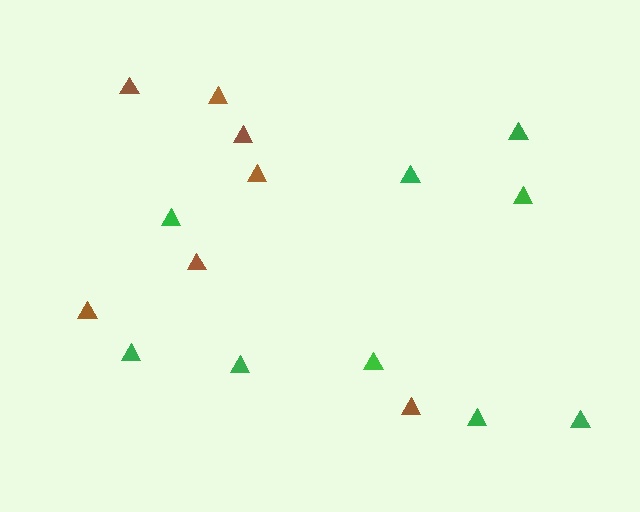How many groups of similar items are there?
There are 2 groups: one group of green triangles (9) and one group of brown triangles (7).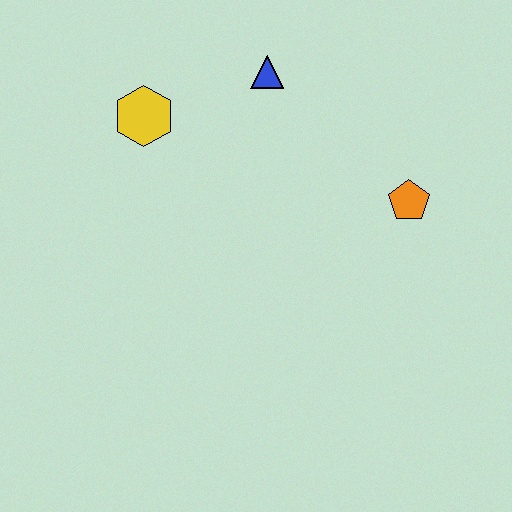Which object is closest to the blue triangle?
The yellow hexagon is closest to the blue triangle.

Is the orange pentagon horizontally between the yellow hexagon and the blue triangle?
No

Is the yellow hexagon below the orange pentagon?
No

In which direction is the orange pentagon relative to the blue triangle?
The orange pentagon is to the right of the blue triangle.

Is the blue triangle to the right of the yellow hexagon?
Yes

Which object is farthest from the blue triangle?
The orange pentagon is farthest from the blue triangle.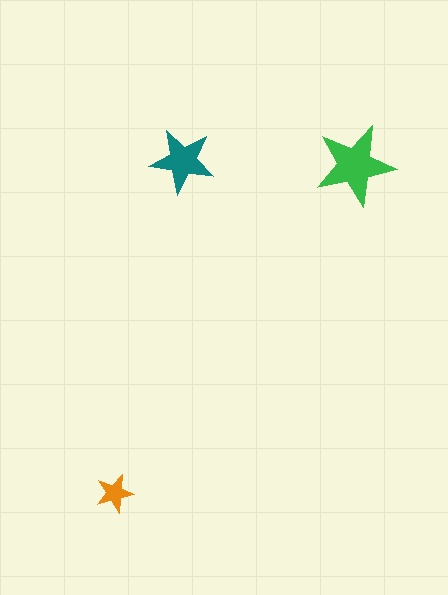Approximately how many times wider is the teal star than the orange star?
About 1.5 times wider.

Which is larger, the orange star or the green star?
The green one.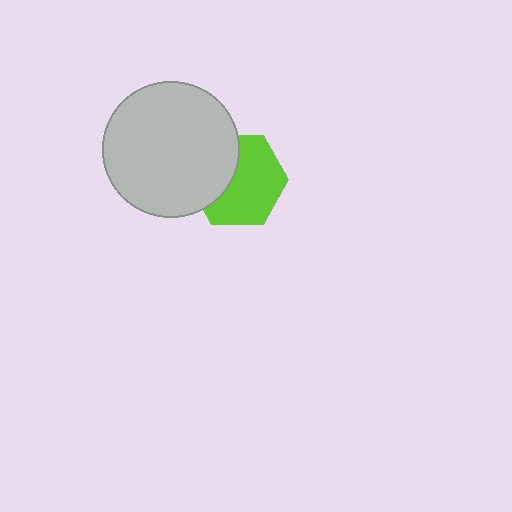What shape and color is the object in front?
The object in front is a light gray circle.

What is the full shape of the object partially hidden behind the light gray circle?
The partially hidden object is a lime hexagon.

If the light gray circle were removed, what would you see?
You would see the complete lime hexagon.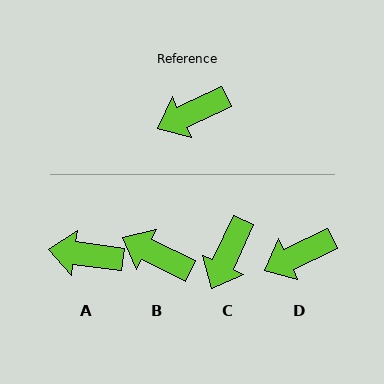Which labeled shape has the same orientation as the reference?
D.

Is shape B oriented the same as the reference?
No, it is off by about 51 degrees.